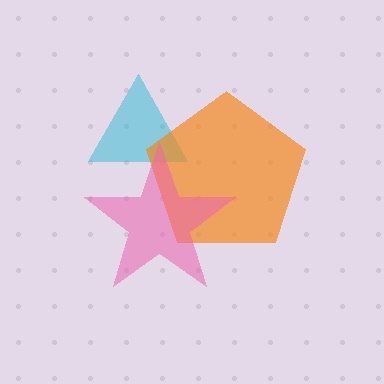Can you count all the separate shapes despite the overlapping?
Yes, there are 3 separate shapes.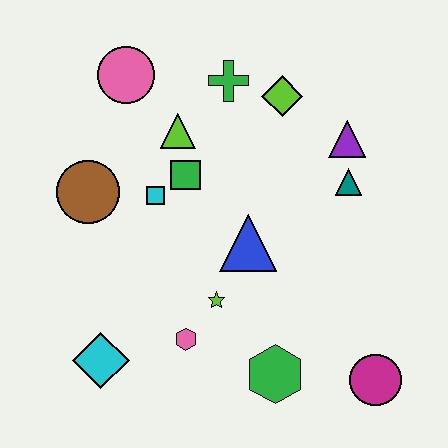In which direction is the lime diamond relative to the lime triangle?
The lime diamond is to the right of the lime triangle.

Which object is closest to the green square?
The cyan square is closest to the green square.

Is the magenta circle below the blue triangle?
Yes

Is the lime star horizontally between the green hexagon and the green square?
Yes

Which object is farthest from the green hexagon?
The pink circle is farthest from the green hexagon.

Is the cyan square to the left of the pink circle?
No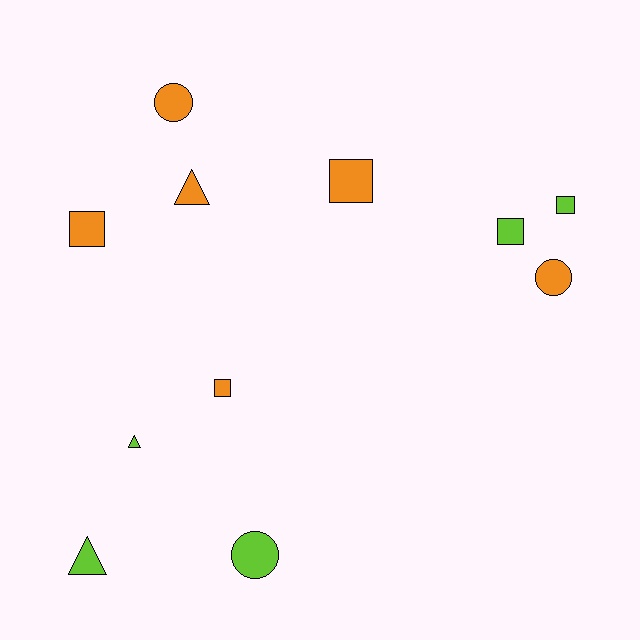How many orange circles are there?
There are 2 orange circles.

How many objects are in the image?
There are 11 objects.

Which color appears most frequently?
Orange, with 6 objects.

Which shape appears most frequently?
Square, with 5 objects.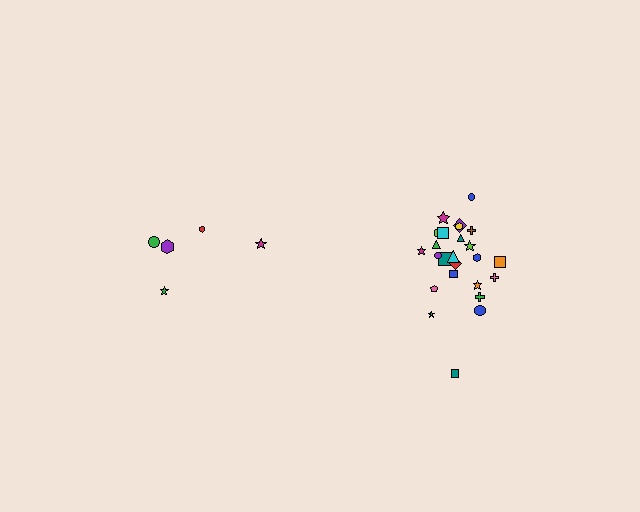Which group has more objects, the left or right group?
The right group.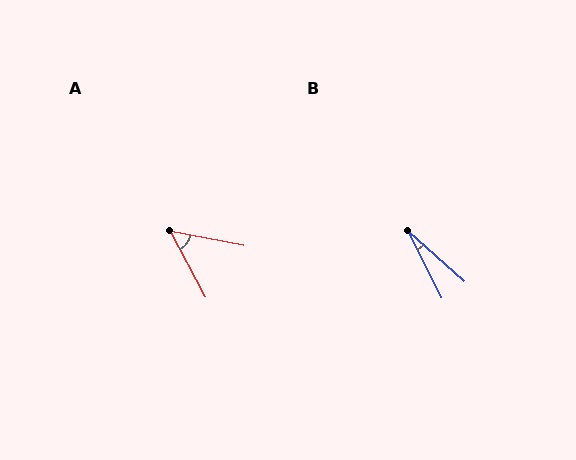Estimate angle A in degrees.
Approximately 51 degrees.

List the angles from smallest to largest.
B (21°), A (51°).